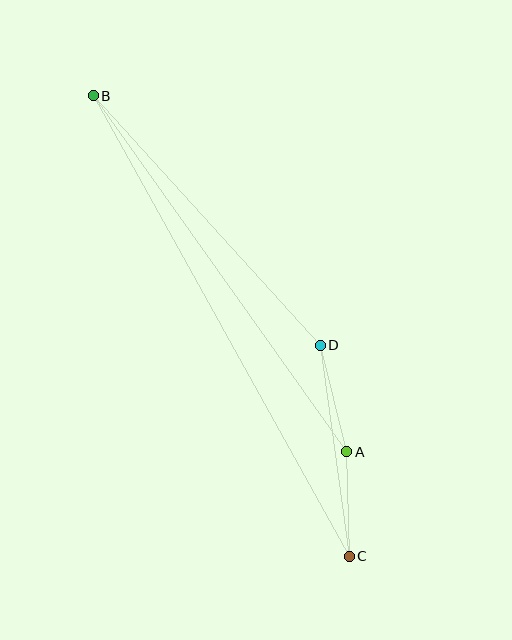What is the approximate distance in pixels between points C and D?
The distance between C and D is approximately 213 pixels.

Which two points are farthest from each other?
Points B and C are farthest from each other.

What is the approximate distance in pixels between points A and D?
The distance between A and D is approximately 110 pixels.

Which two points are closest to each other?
Points A and C are closest to each other.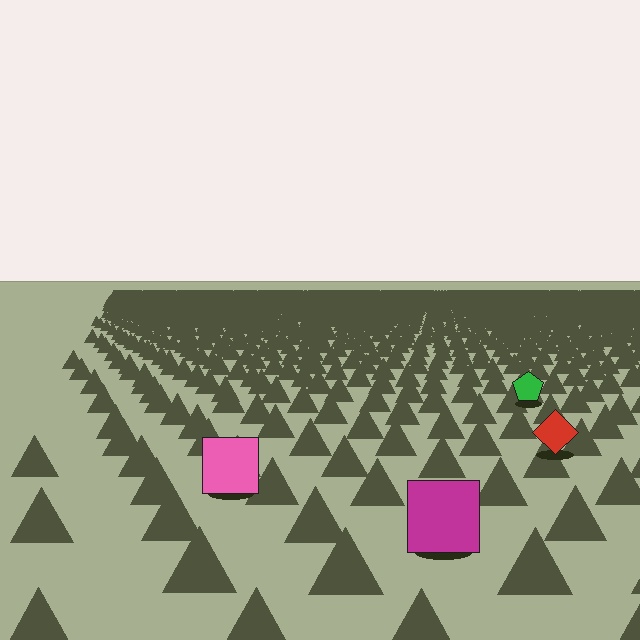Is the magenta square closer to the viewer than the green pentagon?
Yes. The magenta square is closer — you can tell from the texture gradient: the ground texture is coarser near it.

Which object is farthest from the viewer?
The green pentagon is farthest from the viewer. It appears smaller and the ground texture around it is denser.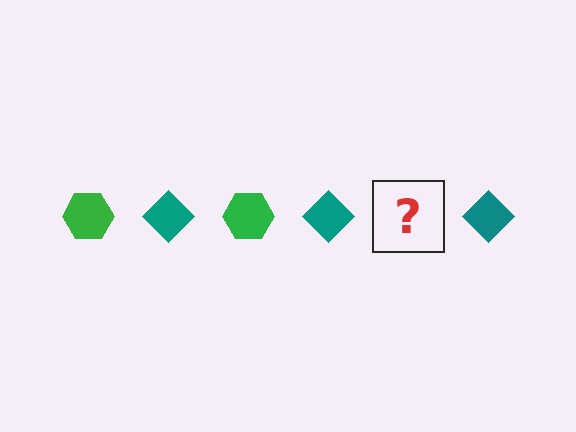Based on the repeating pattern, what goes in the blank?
The blank should be a green hexagon.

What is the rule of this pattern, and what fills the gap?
The rule is that the pattern alternates between green hexagon and teal diamond. The gap should be filled with a green hexagon.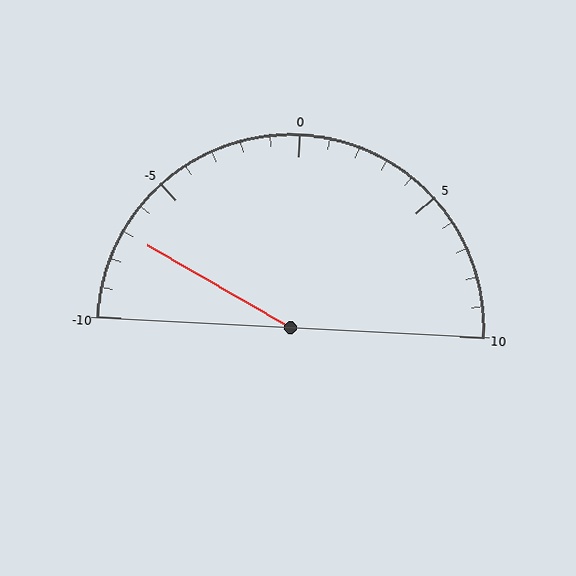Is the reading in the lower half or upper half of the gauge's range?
The reading is in the lower half of the range (-10 to 10).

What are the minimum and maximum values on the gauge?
The gauge ranges from -10 to 10.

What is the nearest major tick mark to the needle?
The nearest major tick mark is -5.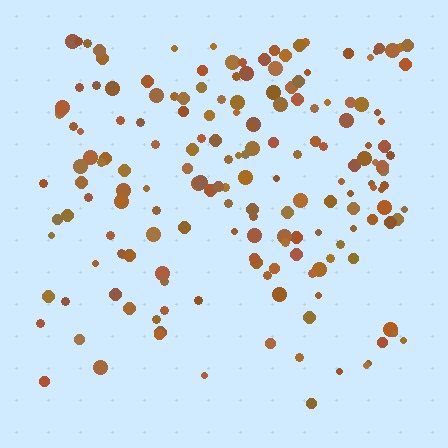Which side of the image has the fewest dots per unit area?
The bottom.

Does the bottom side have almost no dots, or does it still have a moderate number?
Still a moderate number, just noticeably fewer than the top.